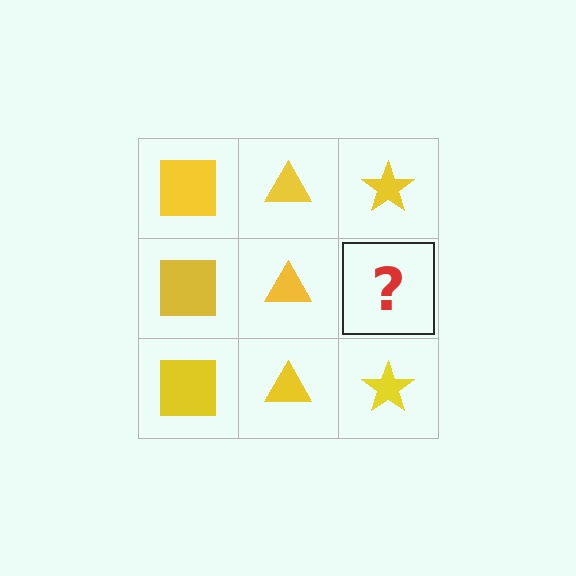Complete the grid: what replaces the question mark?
The question mark should be replaced with a yellow star.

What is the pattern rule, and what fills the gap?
The rule is that each column has a consistent shape. The gap should be filled with a yellow star.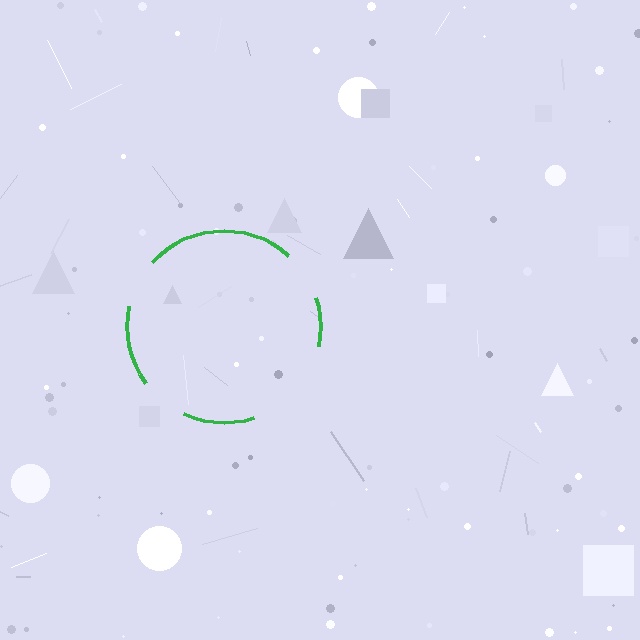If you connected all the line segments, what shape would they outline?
They would outline a circle.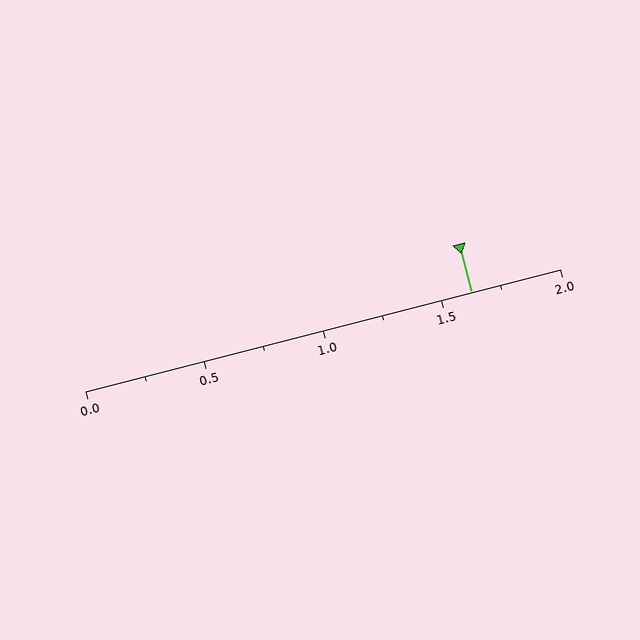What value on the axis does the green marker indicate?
The marker indicates approximately 1.62.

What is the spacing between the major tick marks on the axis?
The major ticks are spaced 0.5 apart.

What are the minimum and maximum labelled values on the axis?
The axis runs from 0.0 to 2.0.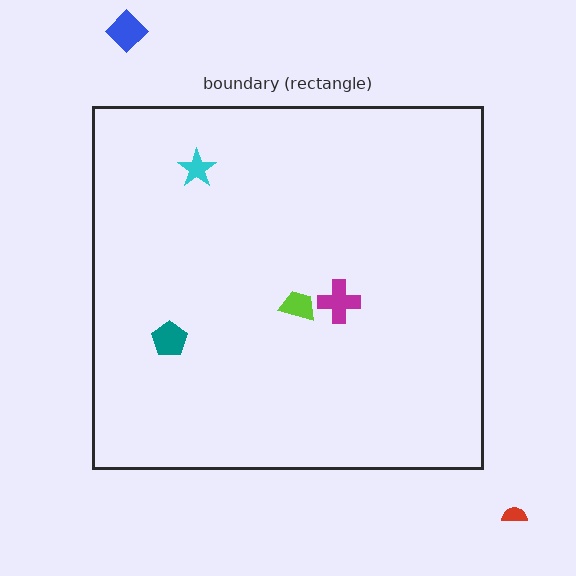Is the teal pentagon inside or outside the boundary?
Inside.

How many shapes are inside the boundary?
4 inside, 2 outside.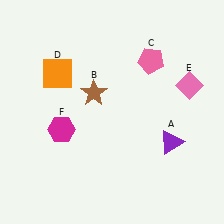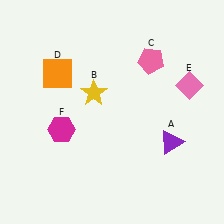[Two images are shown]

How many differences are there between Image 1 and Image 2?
There is 1 difference between the two images.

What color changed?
The star (B) changed from brown in Image 1 to yellow in Image 2.